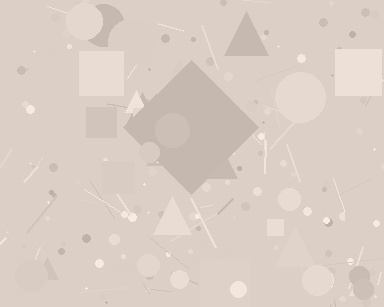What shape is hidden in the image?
A diamond is hidden in the image.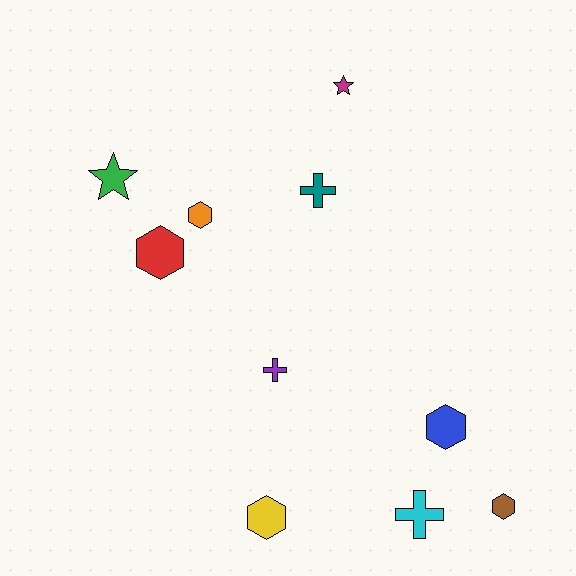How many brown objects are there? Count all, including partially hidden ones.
There is 1 brown object.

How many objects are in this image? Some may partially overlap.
There are 10 objects.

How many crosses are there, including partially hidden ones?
There are 3 crosses.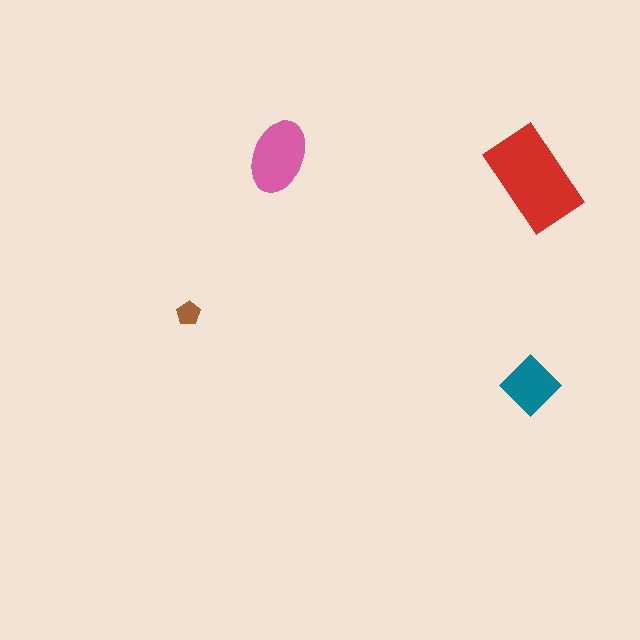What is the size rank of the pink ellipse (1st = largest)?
2nd.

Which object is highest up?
The pink ellipse is topmost.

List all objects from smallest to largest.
The brown pentagon, the teal diamond, the pink ellipse, the red rectangle.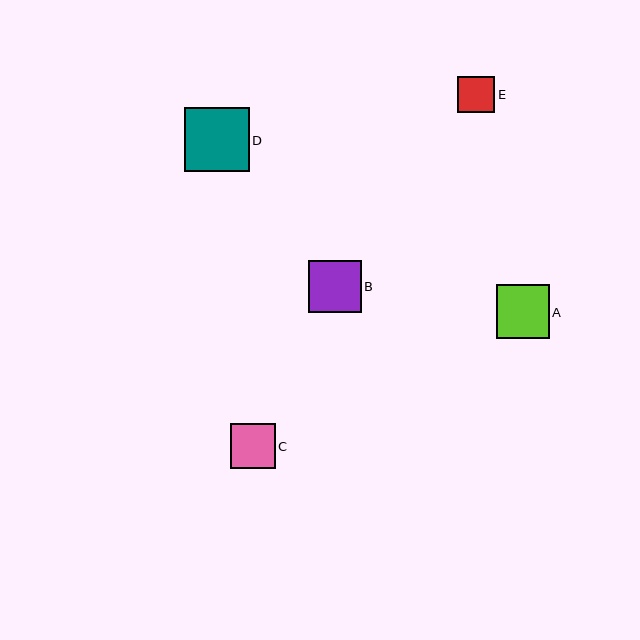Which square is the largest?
Square D is the largest with a size of approximately 65 pixels.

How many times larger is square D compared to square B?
Square D is approximately 1.2 times the size of square B.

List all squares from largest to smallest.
From largest to smallest: D, A, B, C, E.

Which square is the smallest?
Square E is the smallest with a size of approximately 37 pixels.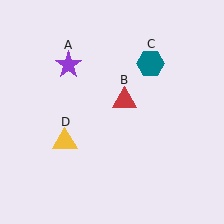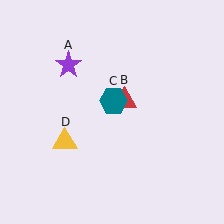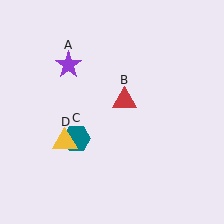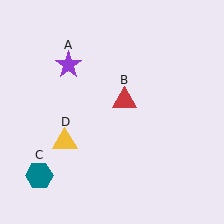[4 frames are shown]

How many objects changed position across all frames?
1 object changed position: teal hexagon (object C).